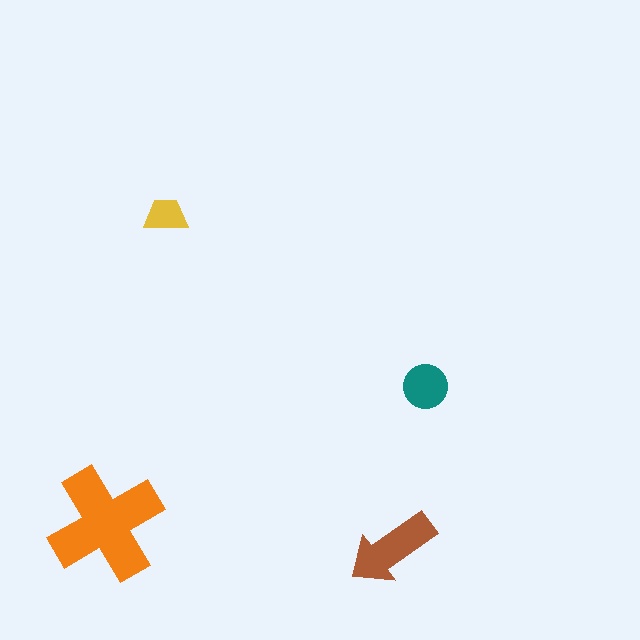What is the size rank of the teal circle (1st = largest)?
3rd.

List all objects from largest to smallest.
The orange cross, the brown arrow, the teal circle, the yellow trapezoid.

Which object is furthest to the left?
The orange cross is leftmost.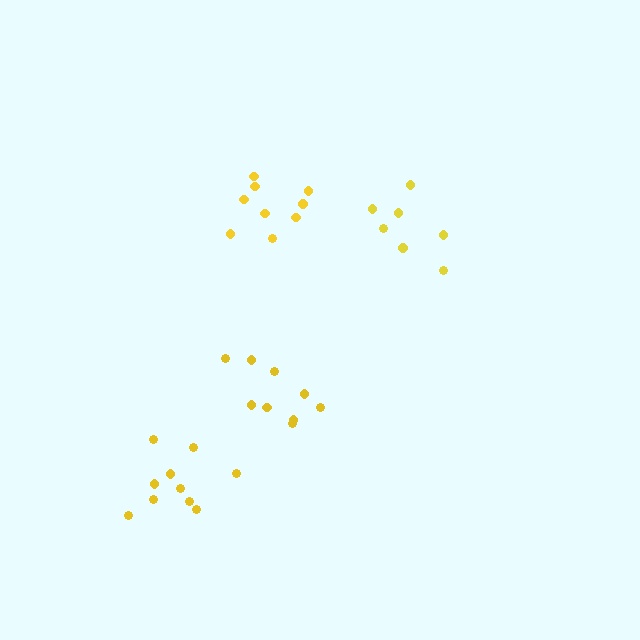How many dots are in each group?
Group 1: 7 dots, Group 2: 10 dots, Group 3: 9 dots, Group 4: 9 dots (35 total).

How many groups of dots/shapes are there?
There are 4 groups.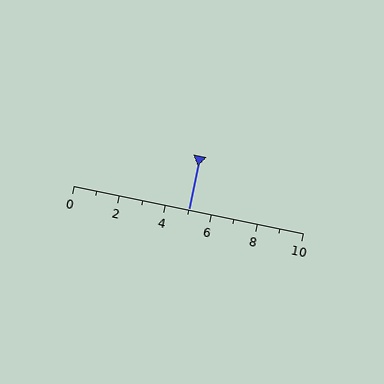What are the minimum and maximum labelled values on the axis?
The axis runs from 0 to 10.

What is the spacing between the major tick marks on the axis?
The major ticks are spaced 2 apart.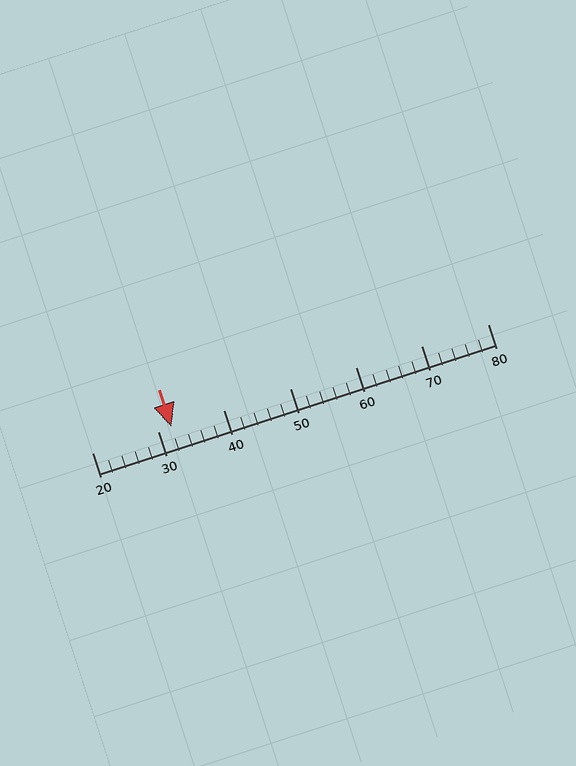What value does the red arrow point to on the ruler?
The red arrow points to approximately 32.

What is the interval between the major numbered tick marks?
The major tick marks are spaced 10 units apart.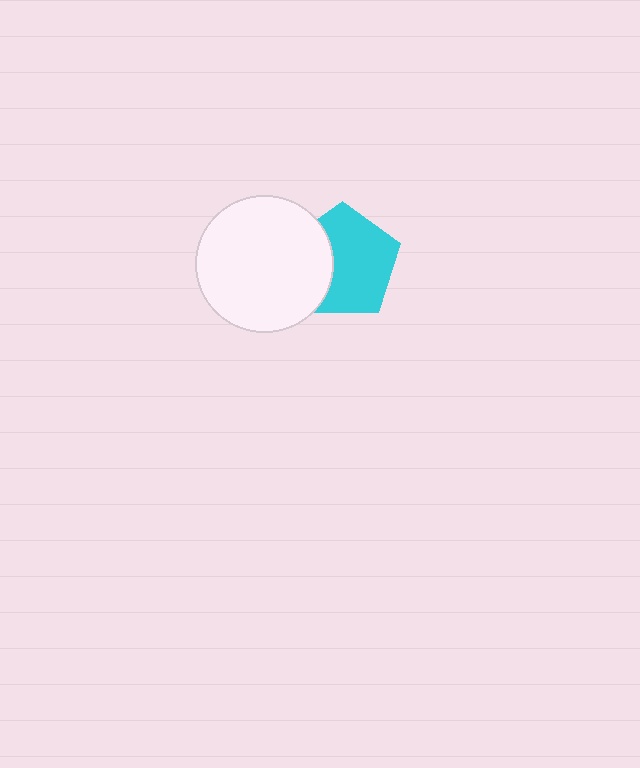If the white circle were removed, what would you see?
You would see the complete cyan pentagon.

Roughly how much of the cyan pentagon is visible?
Most of it is visible (roughly 67%).